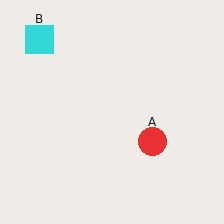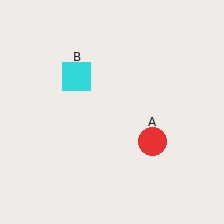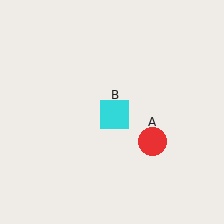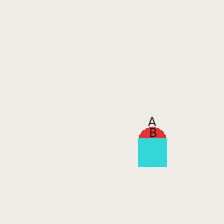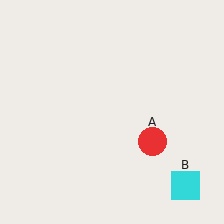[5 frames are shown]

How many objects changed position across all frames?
1 object changed position: cyan square (object B).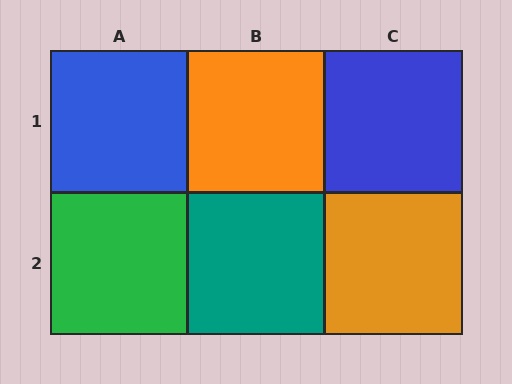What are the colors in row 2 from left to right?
Green, teal, orange.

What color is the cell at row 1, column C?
Blue.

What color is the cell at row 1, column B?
Orange.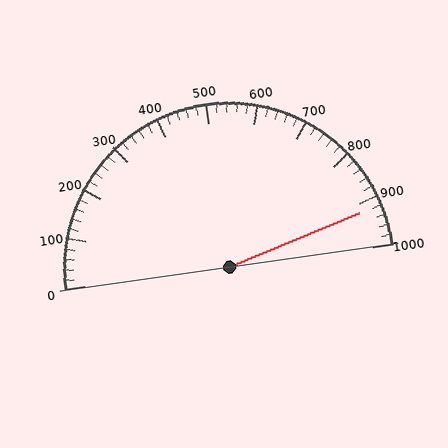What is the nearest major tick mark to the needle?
The nearest major tick mark is 900.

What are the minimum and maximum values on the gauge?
The gauge ranges from 0 to 1000.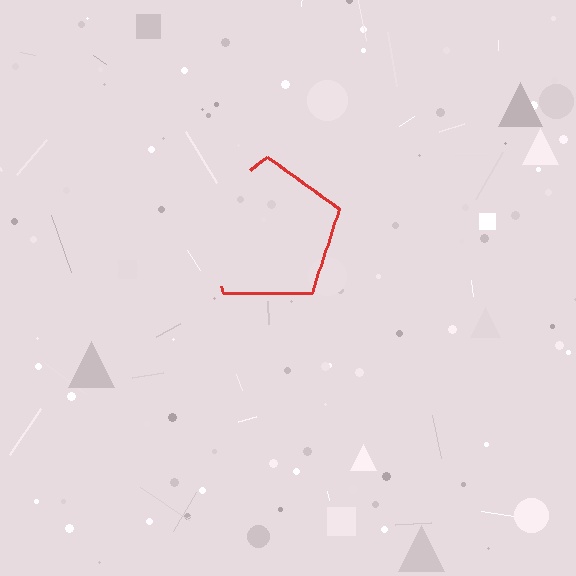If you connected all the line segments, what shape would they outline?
They would outline a pentagon.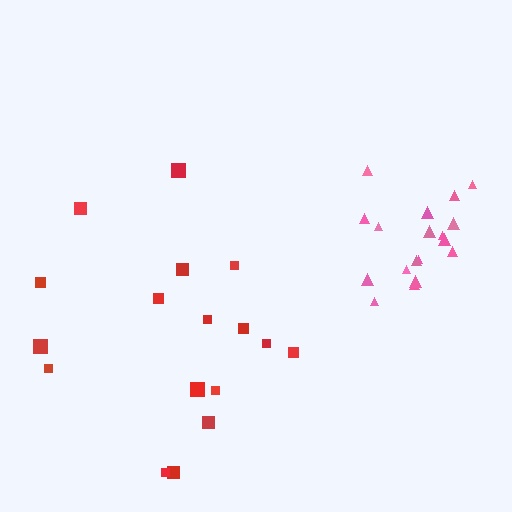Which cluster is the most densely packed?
Pink.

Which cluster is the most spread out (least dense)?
Red.